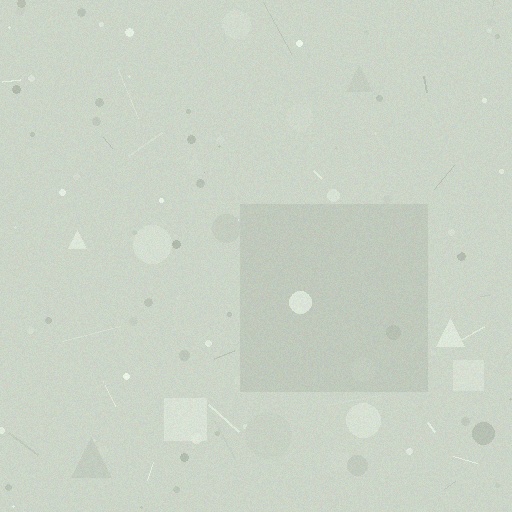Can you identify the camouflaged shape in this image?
The camouflaged shape is a square.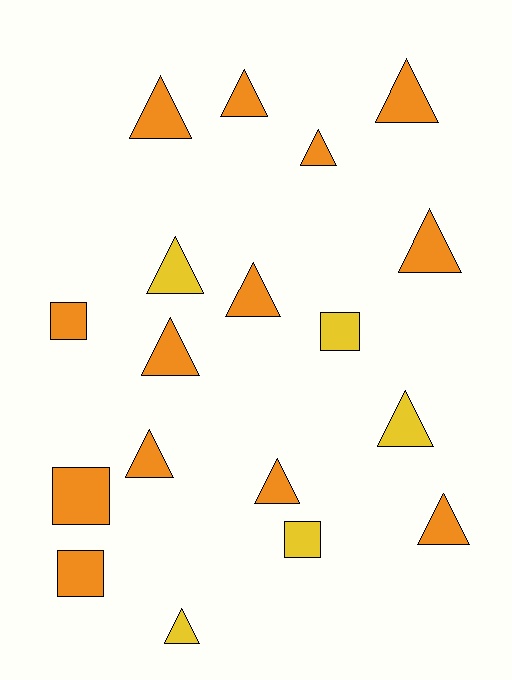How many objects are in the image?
There are 18 objects.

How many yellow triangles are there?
There are 3 yellow triangles.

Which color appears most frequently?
Orange, with 13 objects.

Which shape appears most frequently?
Triangle, with 13 objects.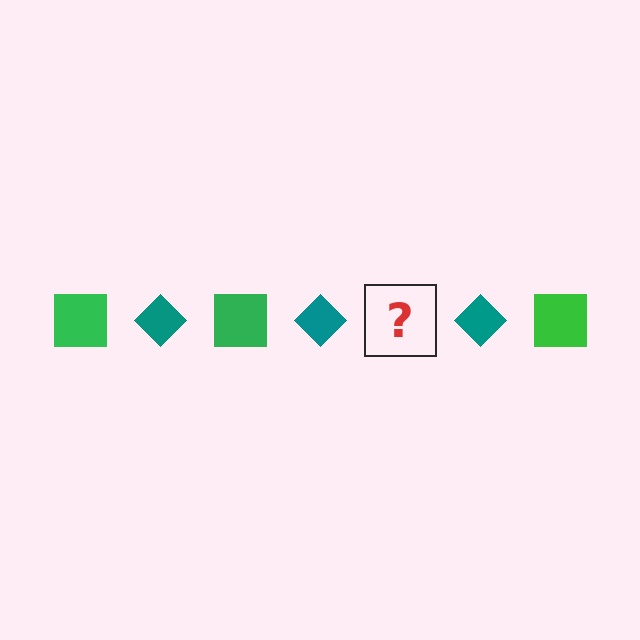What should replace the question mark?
The question mark should be replaced with a green square.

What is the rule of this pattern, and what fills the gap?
The rule is that the pattern alternates between green square and teal diamond. The gap should be filled with a green square.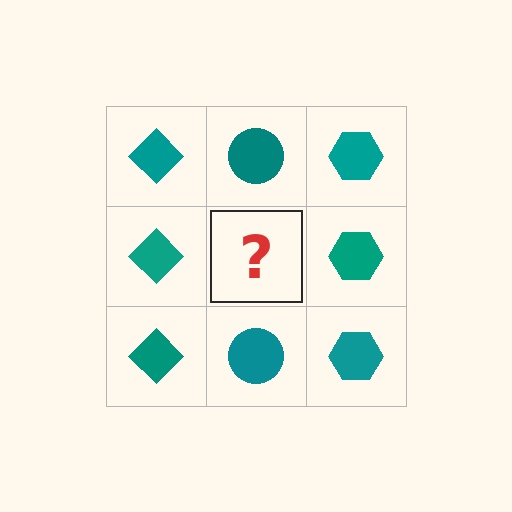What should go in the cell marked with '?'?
The missing cell should contain a teal circle.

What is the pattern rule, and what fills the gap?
The rule is that each column has a consistent shape. The gap should be filled with a teal circle.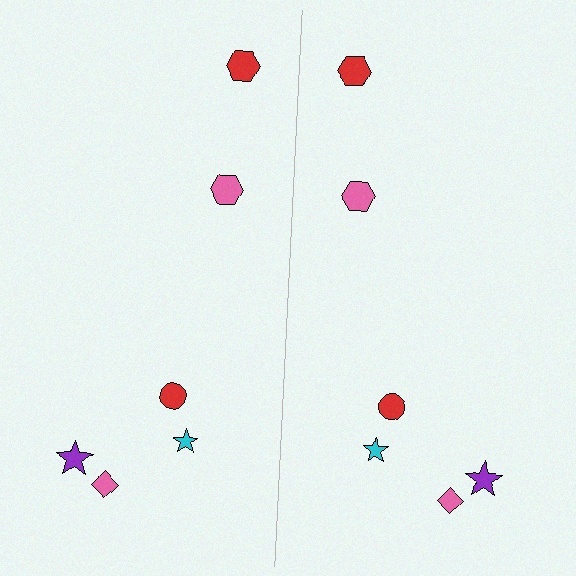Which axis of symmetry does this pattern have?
The pattern has a vertical axis of symmetry running through the center of the image.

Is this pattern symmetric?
Yes, this pattern has bilateral (reflection) symmetry.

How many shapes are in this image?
There are 12 shapes in this image.